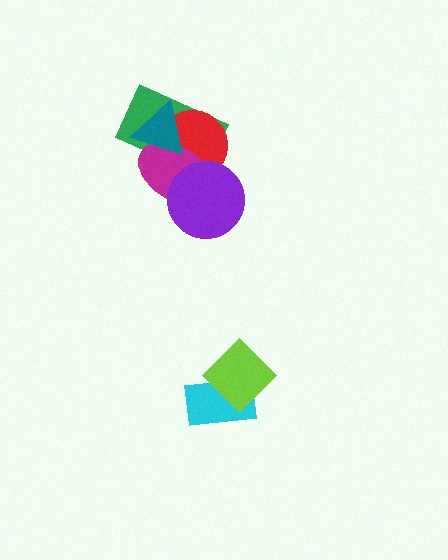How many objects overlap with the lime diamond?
1 object overlaps with the lime diamond.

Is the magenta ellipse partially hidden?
Yes, it is partially covered by another shape.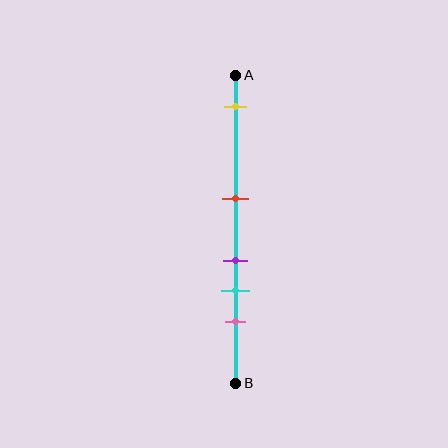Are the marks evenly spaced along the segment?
No, the marks are not evenly spaced.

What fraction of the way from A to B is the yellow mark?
The yellow mark is approximately 10% (0.1) of the way from A to B.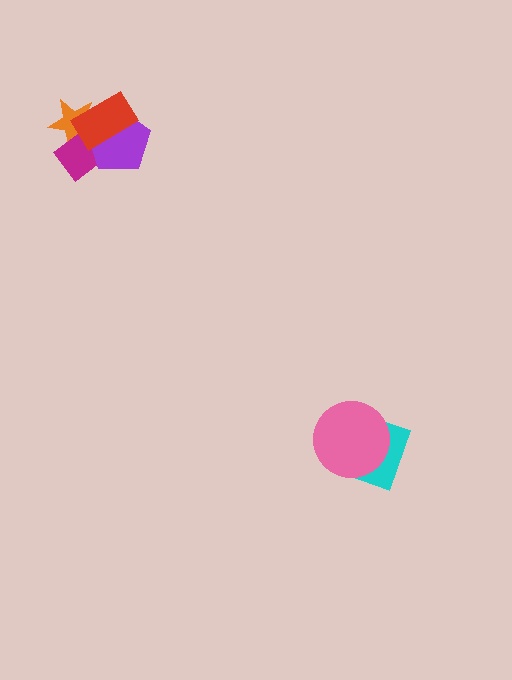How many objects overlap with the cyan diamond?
1 object overlaps with the cyan diamond.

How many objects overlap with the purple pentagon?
3 objects overlap with the purple pentagon.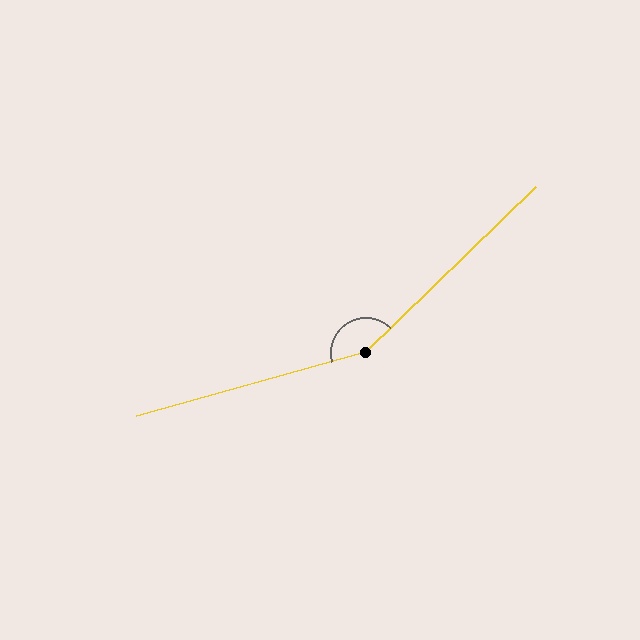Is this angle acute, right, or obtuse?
It is obtuse.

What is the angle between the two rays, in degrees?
Approximately 151 degrees.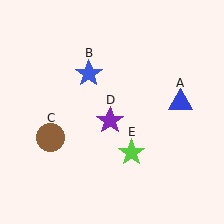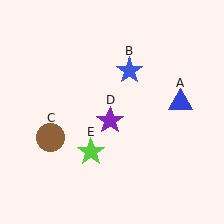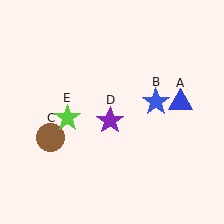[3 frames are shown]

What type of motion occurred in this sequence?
The blue star (object B), lime star (object E) rotated clockwise around the center of the scene.